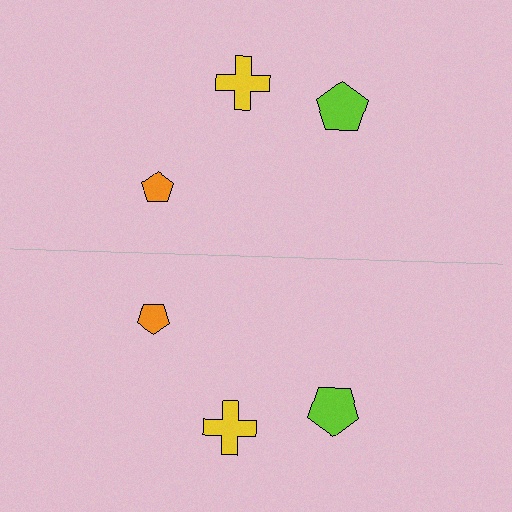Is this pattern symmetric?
Yes, this pattern has bilateral (reflection) symmetry.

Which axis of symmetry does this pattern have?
The pattern has a horizontal axis of symmetry running through the center of the image.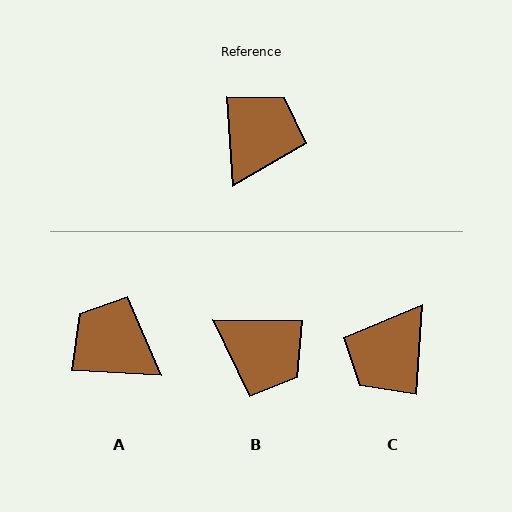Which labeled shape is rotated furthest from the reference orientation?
C, about 173 degrees away.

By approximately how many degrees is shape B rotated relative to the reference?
Approximately 94 degrees clockwise.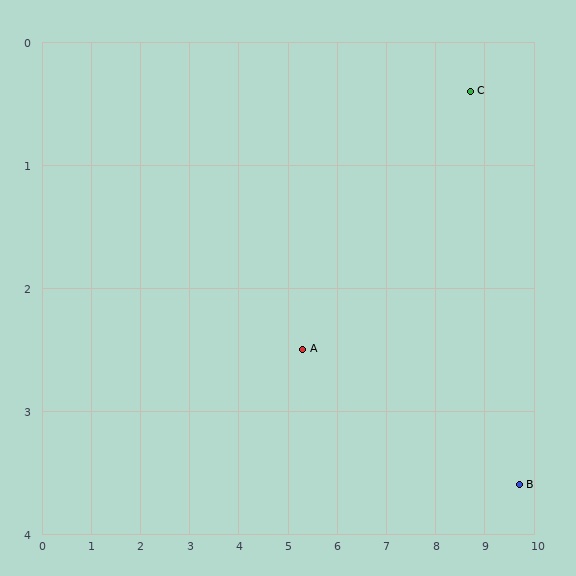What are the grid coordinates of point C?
Point C is at approximately (8.7, 0.4).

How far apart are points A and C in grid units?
Points A and C are about 4.0 grid units apart.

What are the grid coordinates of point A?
Point A is at approximately (5.3, 2.5).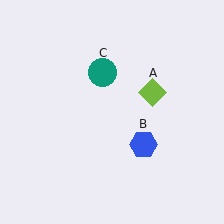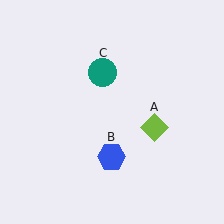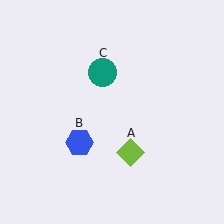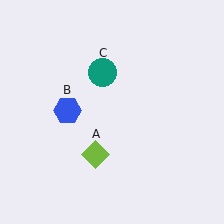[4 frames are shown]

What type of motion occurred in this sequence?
The lime diamond (object A), blue hexagon (object B) rotated clockwise around the center of the scene.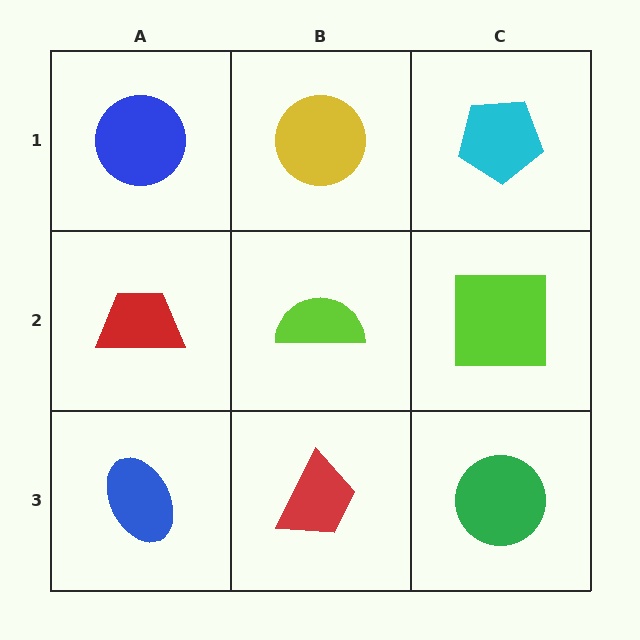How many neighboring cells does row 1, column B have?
3.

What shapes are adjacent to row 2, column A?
A blue circle (row 1, column A), a blue ellipse (row 3, column A), a lime semicircle (row 2, column B).